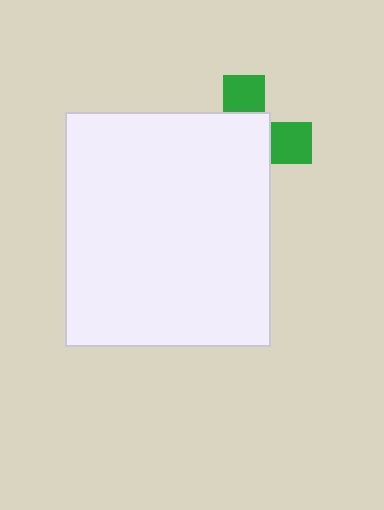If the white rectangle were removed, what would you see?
You would see the complete green cross.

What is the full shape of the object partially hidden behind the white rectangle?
The partially hidden object is a green cross.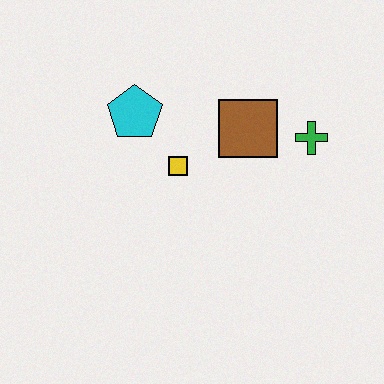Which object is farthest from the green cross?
The cyan pentagon is farthest from the green cross.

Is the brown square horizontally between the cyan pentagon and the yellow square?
No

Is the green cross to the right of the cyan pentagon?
Yes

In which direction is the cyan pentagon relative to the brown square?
The cyan pentagon is to the left of the brown square.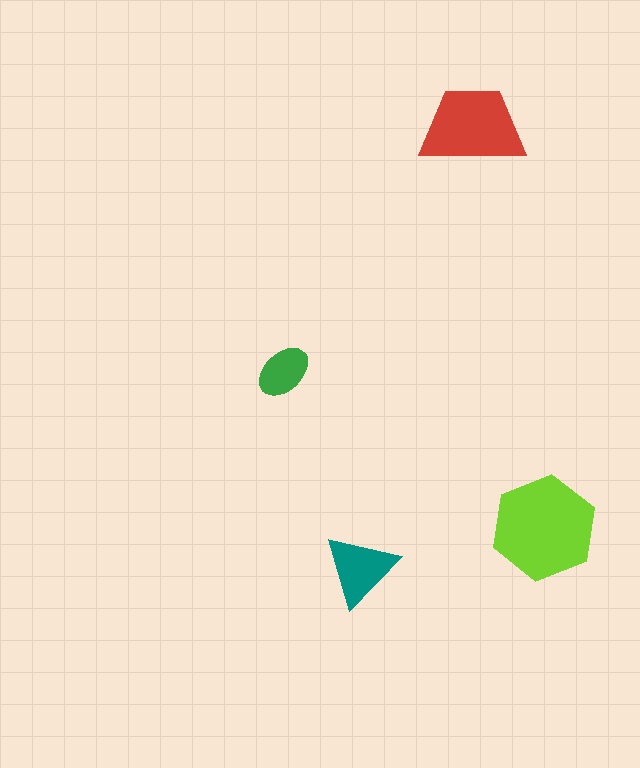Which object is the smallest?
The green ellipse.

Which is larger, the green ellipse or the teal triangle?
The teal triangle.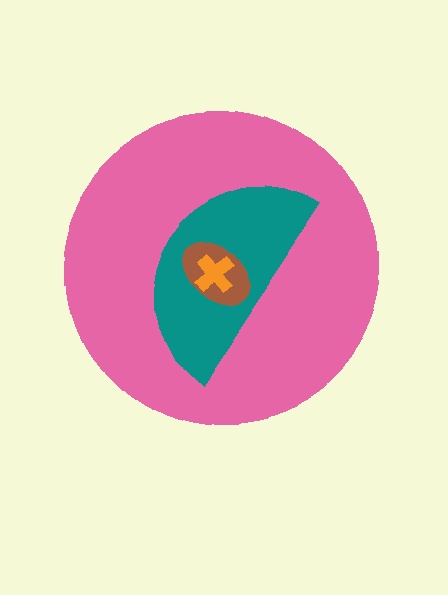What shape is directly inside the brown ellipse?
The orange cross.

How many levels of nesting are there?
4.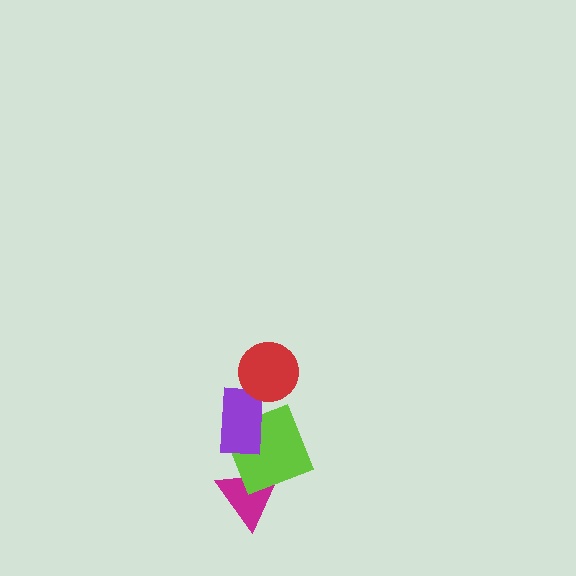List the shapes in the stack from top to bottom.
From top to bottom: the red circle, the purple rectangle, the lime square, the magenta triangle.